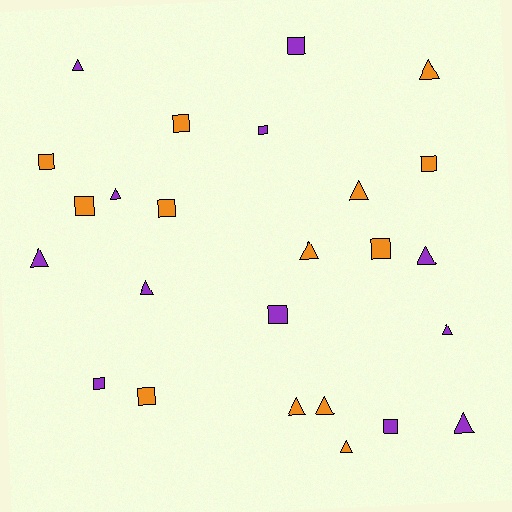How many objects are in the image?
There are 25 objects.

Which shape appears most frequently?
Triangle, with 13 objects.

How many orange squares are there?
There are 7 orange squares.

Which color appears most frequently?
Orange, with 13 objects.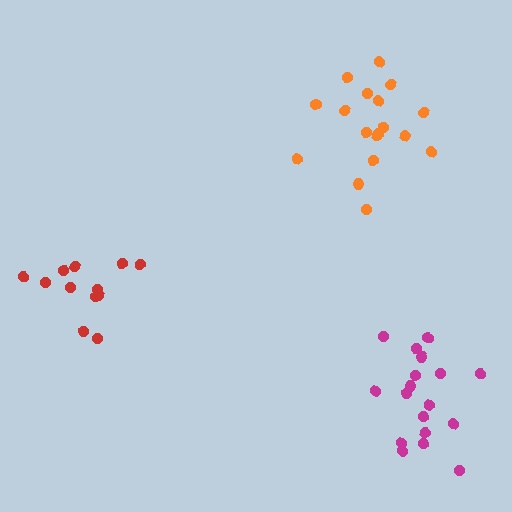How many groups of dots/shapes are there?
There are 3 groups.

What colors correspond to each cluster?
The clusters are colored: red, magenta, orange.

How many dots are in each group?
Group 1: 12 dots, Group 2: 18 dots, Group 3: 18 dots (48 total).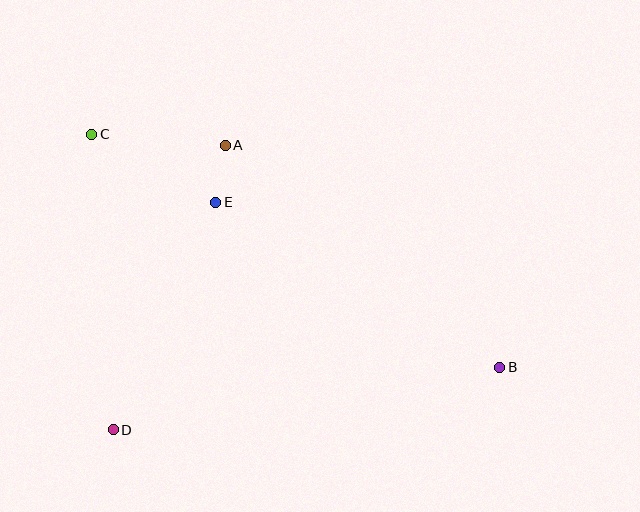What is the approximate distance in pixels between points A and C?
The distance between A and C is approximately 134 pixels.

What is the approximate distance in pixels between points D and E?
The distance between D and E is approximately 249 pixels.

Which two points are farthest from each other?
Points B and C are farthest from each other.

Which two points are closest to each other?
Points A and E are closest to each other.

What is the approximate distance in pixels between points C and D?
The distance between C and D is approximately 296 pixels.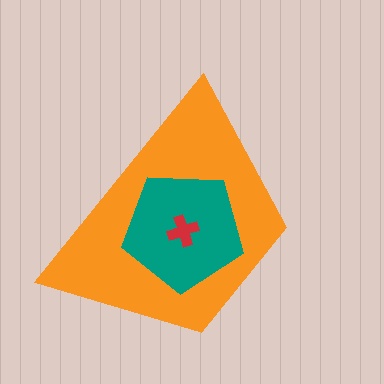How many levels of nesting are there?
3.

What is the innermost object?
The red cross.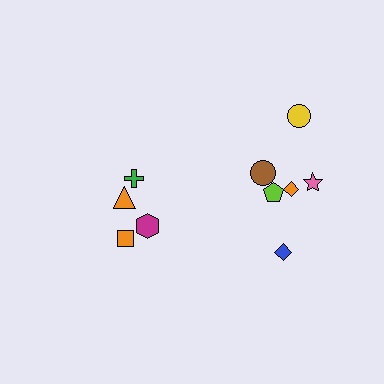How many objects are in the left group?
There are 4 objects.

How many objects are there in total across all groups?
There are 10 objects.